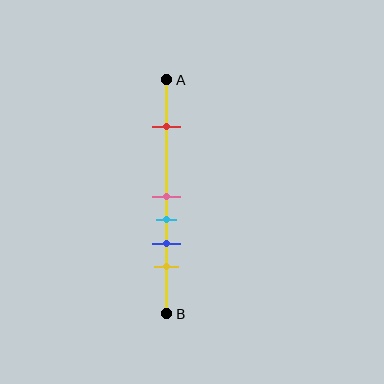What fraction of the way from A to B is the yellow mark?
The yellow mark is approximately 80% (0.8) of the way from A to B.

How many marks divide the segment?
There are 5 marks dividing the segment.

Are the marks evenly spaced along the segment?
No, the marks are not evenly spaced.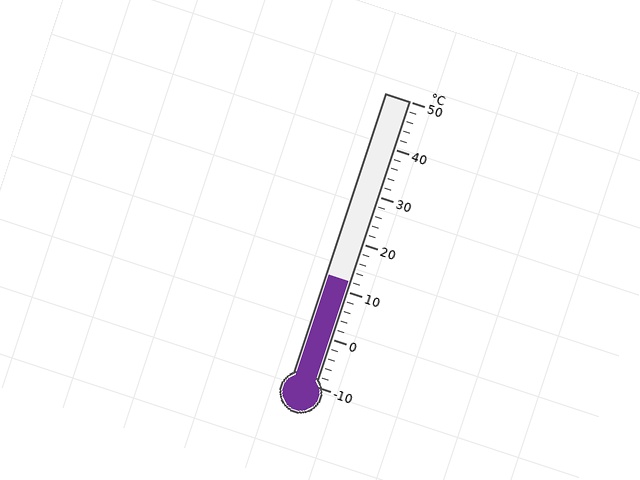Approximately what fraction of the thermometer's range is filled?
The thermometer is filled to approximately 35% of its range.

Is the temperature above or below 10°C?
The temperature is above 10°C.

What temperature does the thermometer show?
The thermometer shows approximately 12°C.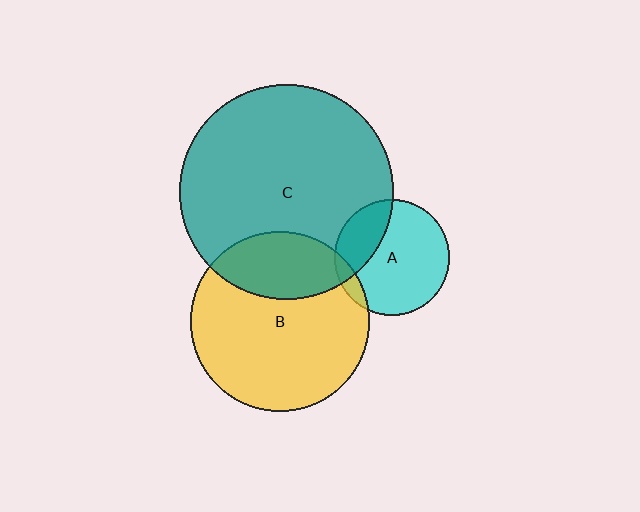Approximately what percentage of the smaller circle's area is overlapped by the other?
Approximately 25%.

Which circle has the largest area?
Circle C (teal).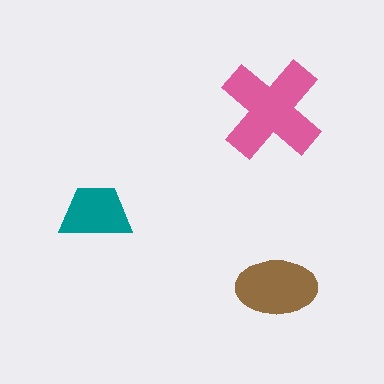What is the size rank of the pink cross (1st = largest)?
1st.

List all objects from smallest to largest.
The teal trapezoid, the brown ellipse, the pink cross.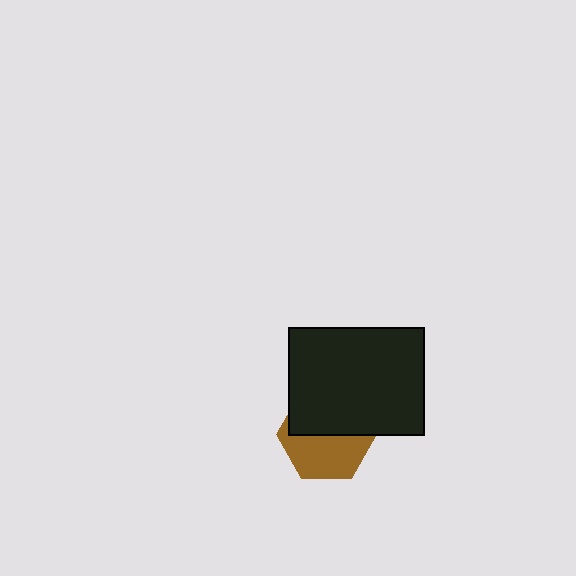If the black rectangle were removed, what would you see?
You would see the complete brown hexagon.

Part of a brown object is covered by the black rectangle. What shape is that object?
It is a hexagon.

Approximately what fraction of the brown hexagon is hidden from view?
Roughly 49% of the brown hexagon is hidden behind the black rectangle.